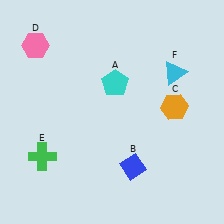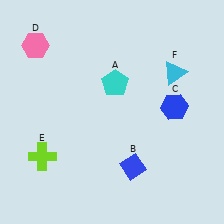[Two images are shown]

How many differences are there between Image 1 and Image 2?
There are 2 differences between the two images.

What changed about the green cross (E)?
In Image 1, E is green. In Image 2, it changed to lime.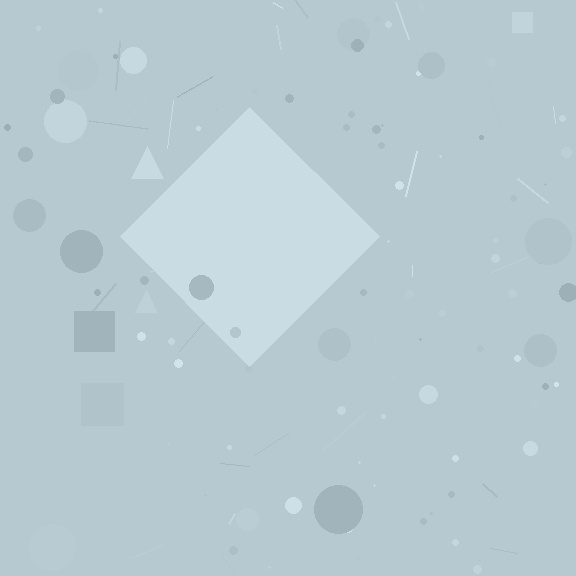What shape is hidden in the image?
A diamond is hidden in the image.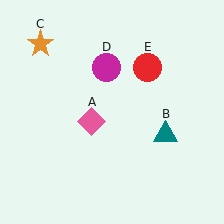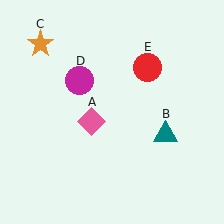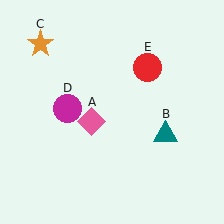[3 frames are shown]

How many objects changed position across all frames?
1 object changed position: magenta circle (object D).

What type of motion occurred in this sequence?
The magenta circle (object D) rotated counterclockwise around the center of the scene.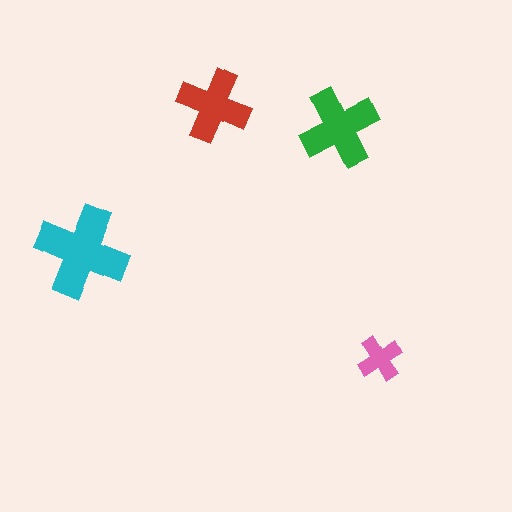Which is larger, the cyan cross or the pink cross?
The cyan one.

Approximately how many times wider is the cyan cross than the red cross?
About 1.5 times wider.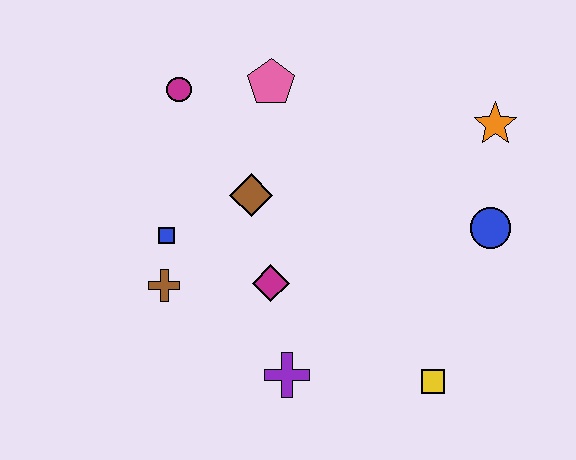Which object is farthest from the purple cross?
The orange star is farthest from the purple cross.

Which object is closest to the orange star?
The blue circle is closest to the orange star.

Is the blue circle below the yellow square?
No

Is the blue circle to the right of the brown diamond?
Yes